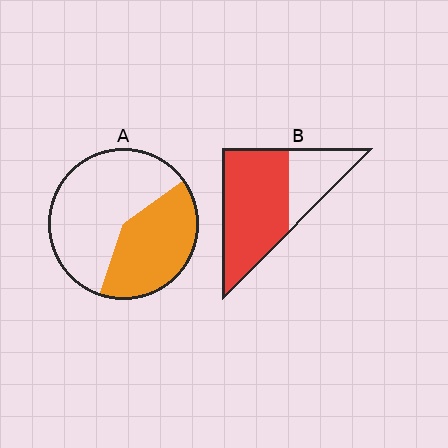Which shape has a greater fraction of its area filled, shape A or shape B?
Shape B.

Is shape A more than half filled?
No.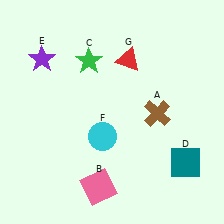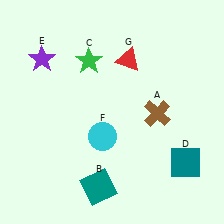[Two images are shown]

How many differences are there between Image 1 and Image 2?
There is 1 difference between the two images.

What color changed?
The square (B) changed from pink in Image 1 to teal in Image 2.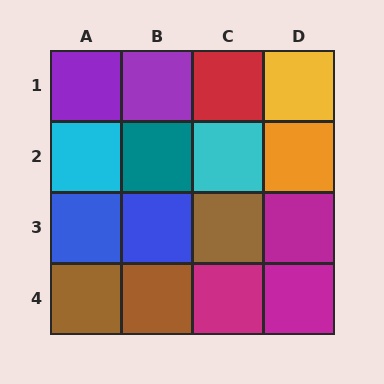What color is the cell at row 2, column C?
Cyan.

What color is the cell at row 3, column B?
Blue.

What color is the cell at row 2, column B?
Teal.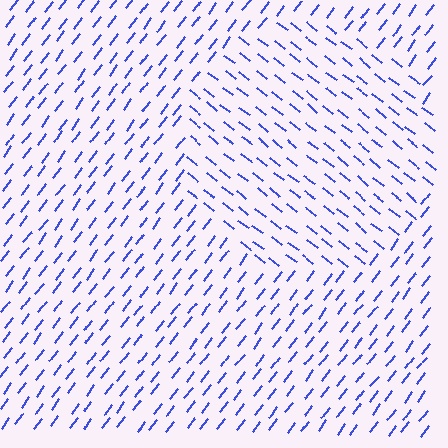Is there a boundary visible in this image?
Yes, there is a texture boundary formed by a change in line orientation.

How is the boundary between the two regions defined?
The boundary is defined purely by a change in line orientation (approximately 89 degrees difference). All lines are the same color and thickness.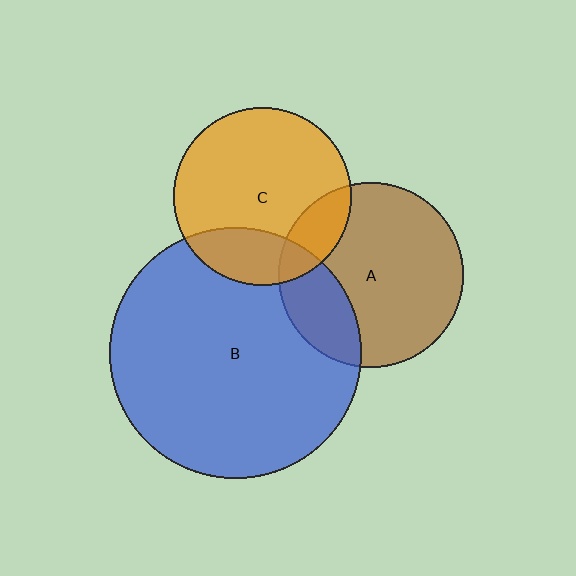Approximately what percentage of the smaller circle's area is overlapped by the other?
Approximately 20%.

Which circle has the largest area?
Circle B (blue).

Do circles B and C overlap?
Yes.